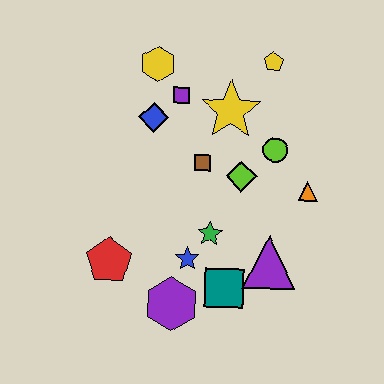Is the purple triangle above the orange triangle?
No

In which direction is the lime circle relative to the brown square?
The lime circle is to the right of the brown square.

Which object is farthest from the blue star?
The yellow pentagon is farthest from the blue star.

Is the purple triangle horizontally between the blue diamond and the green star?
No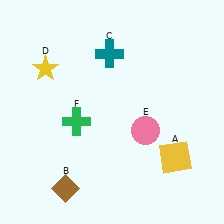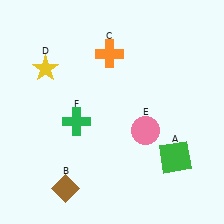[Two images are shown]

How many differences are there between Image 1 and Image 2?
There are 2 differences between the two images.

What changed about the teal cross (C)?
In Image 1, C is teal. In Image 2, it changed to orange.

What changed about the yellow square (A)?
In Image 1, A is yellow. In Image 2, it changed to green.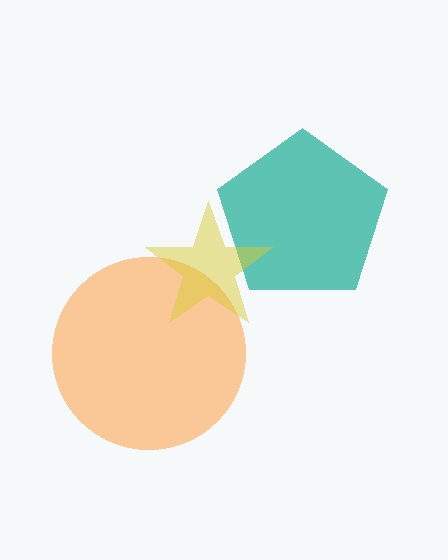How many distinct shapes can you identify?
There are 3 distinct shapes: an orange circle, a teal pentagon, a yellow star.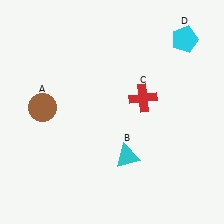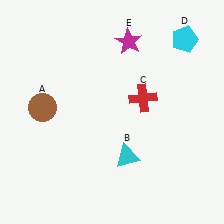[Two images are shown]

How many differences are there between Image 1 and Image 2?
There is 1 difference between the two images.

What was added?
A magenta star (E) was added in Image 2.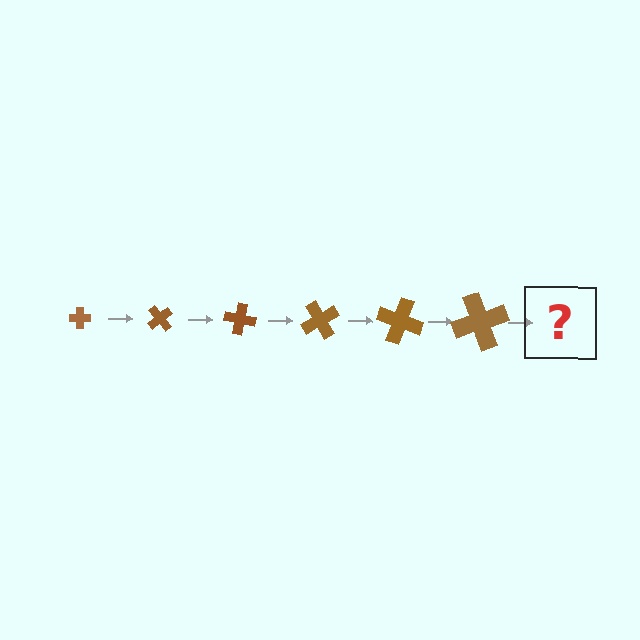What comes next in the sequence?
The next element should be a cross, larger than the previous one and rotated 300 degrees from the start.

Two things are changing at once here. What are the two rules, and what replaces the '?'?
The two rules are that the cross grows larger each step and it rotates 50 degrees each step. The '?' should be a cross, larger than the previous one and rotated 300 degrees from the start.